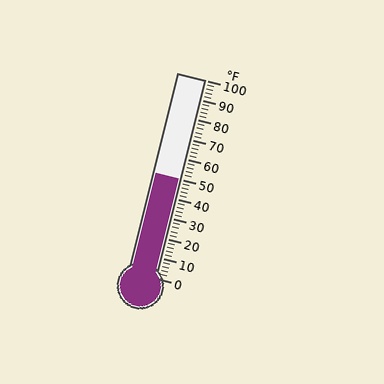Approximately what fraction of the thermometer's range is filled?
The thermometer is filled to approximately 50% of its range.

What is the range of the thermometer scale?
The thermometer scale ranges from 0°F to 100°F.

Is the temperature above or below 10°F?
The temperature is above 10°F.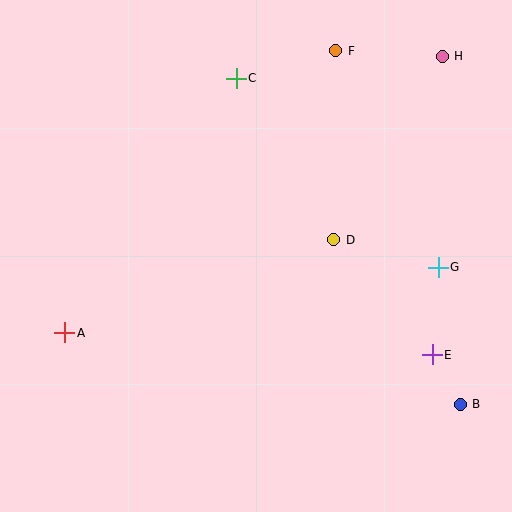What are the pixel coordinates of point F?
Point F is at (336, 51).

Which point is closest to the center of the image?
Point D at (334, 240) is closest to the center.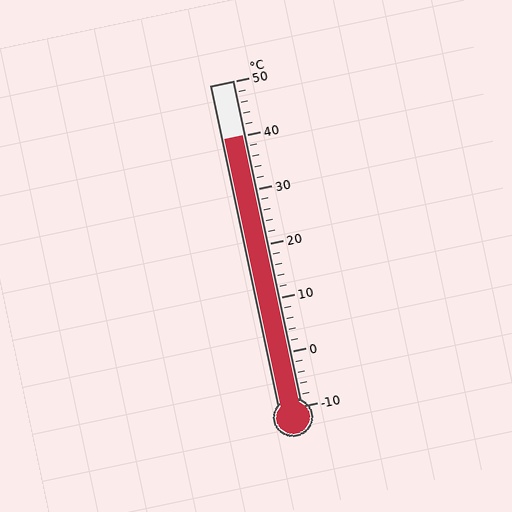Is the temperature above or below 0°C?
The temperature is above 0°C.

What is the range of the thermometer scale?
The thermometer scale ranges from -10°C to 50°C.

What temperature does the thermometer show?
The thermometer shows approximately 40°C.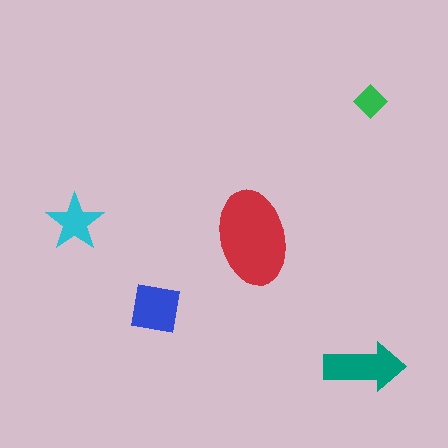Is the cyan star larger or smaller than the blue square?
Smaller.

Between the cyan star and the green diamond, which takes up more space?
The cyan star.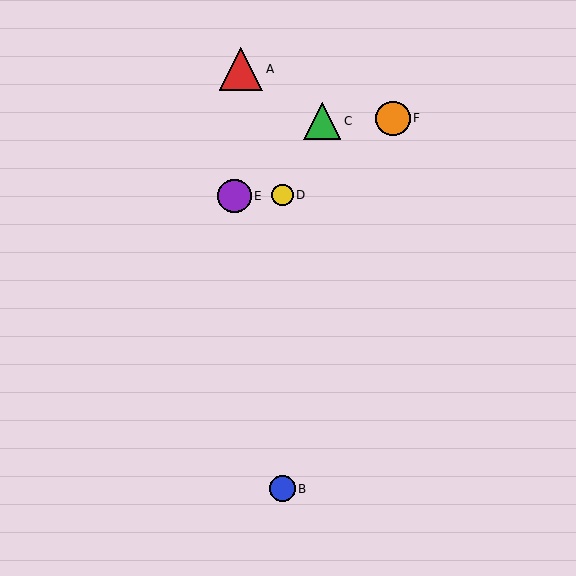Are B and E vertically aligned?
No, B is at x≈282 and E is at x≈235.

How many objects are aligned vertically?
2 objects (B, D) are aligned vertically.